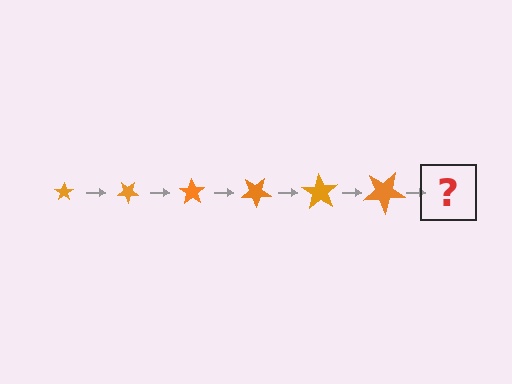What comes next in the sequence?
The next element should be a star, larger than the previous one and rotated 210 degrees from the start.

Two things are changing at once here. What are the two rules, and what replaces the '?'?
The two rules are that the star grows larger each step and it rotates 35 degrees each step. The '?' should be a star, larger than the previous one and rotated 210 degrees from the start.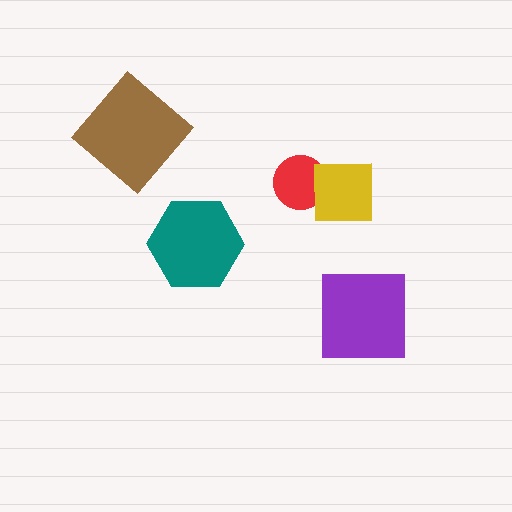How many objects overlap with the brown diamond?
0 objects overlap with the brown diamond.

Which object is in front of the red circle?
The yellow square is in front of the red circle.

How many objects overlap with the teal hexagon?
0 objects overlap with the teal hexagon.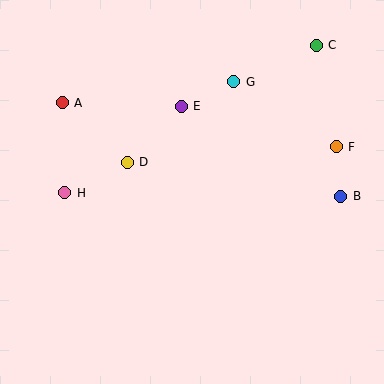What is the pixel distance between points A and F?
The distance between A and F is 278 pixels.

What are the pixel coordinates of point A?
Point A is at (62, 103).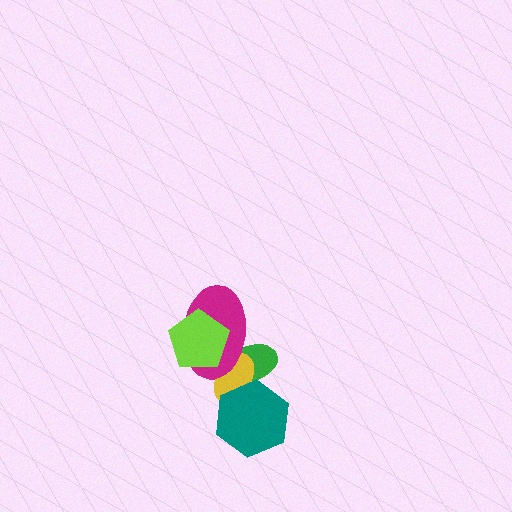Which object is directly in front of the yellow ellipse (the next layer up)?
The magenta ellipse is directly in front of the yellow ellipse.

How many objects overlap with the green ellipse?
3 objects overlap with the green ellipse.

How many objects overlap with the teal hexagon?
2 objects overlap with the teal hexagon.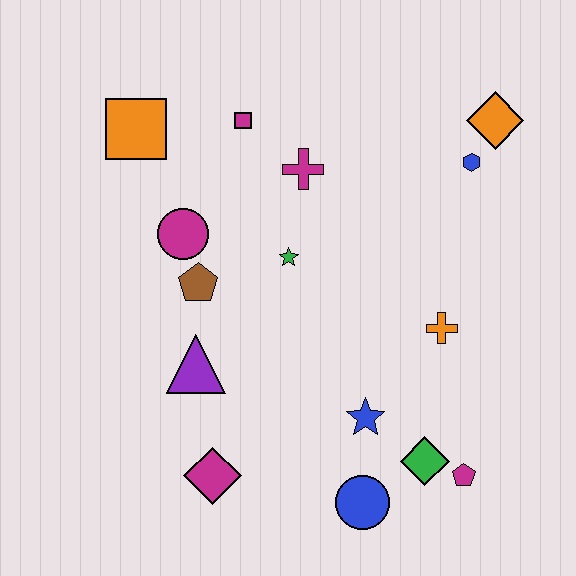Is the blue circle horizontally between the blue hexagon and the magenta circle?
Yes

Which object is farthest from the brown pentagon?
The orange diamond is farthest from the brown pentagon.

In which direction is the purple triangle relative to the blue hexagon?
The purple triangle is to the left of the blue hexagon.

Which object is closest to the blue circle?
The green diamond is closest to the blue circle.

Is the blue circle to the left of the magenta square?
No